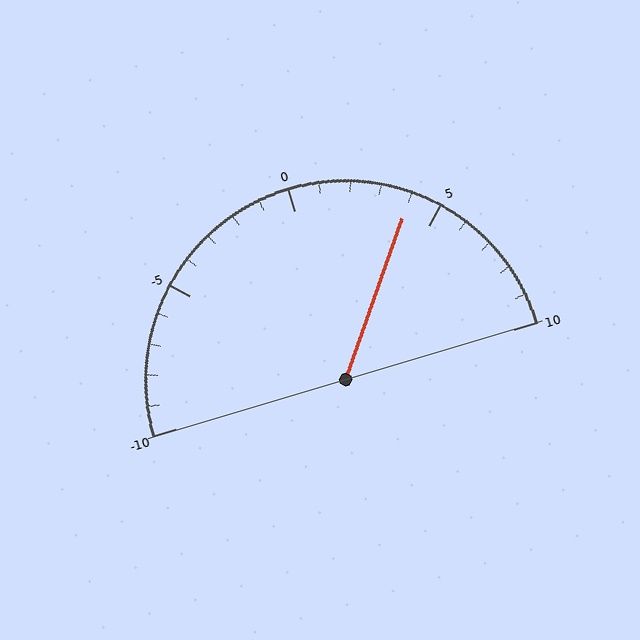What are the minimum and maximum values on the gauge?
The gauge ranges from -10 to 10.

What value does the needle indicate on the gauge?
The needle indicates approximately 4.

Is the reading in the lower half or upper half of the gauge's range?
The reading is in the upper half of the range (-10 to 10).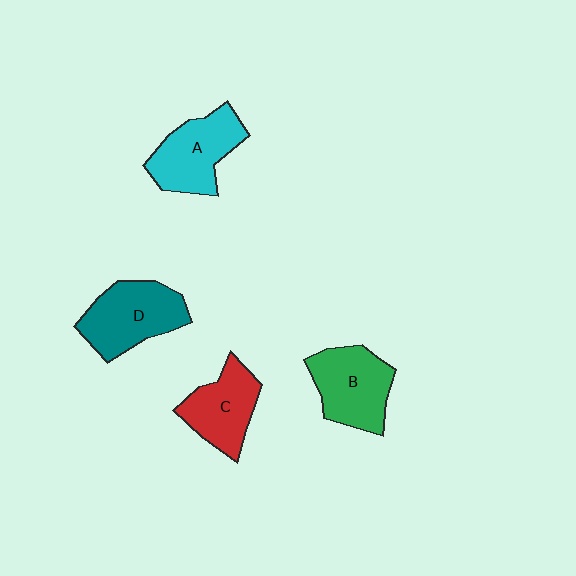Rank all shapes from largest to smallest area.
From largest to smallest: D (teal), B (green), A (cyan), C (red).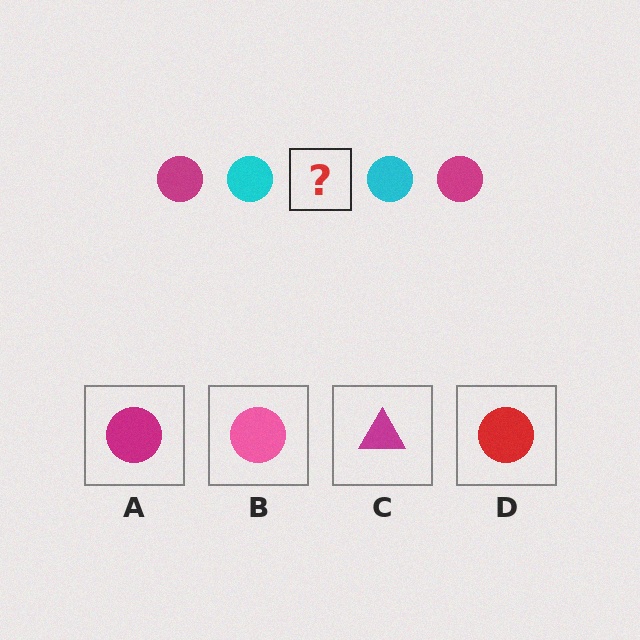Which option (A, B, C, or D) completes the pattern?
A.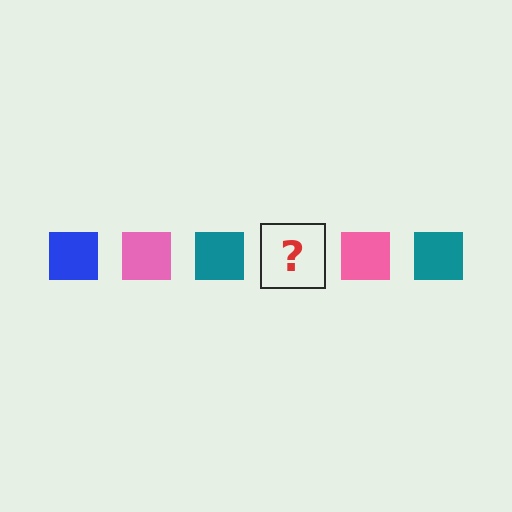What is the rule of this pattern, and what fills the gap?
The rule is that the pattern cycles through blue, pink, teal squares. The gap should be filled with a blue square.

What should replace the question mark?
The question mark should be replaced with a blue square.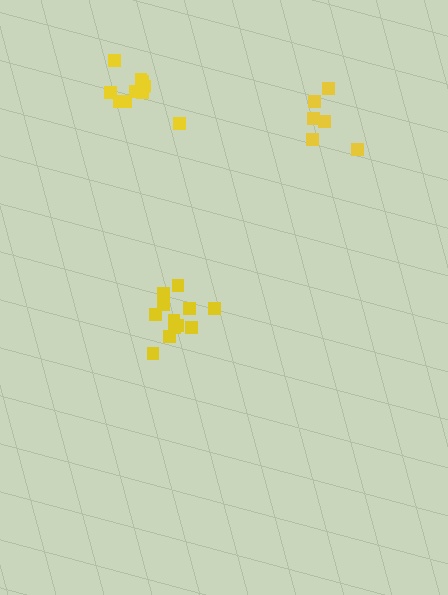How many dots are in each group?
Group 1: 12 dots, Group 2: 11 dots, Group 3: 6 dots (29 total).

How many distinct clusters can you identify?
There are 3 distinct clusters.